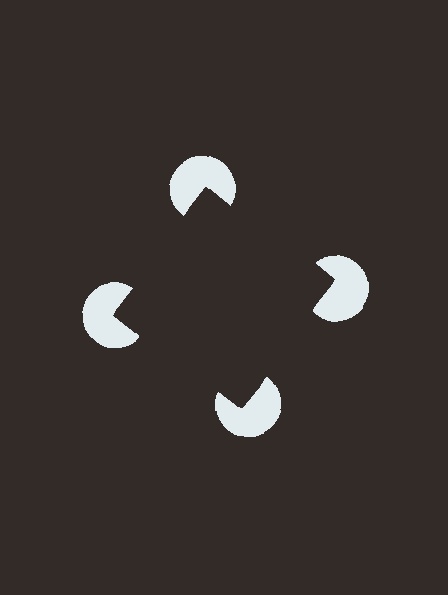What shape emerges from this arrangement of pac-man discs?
An illusory square — its edges are inferred from the aligned wedge cuts in the pac-man discs, not physically drawn.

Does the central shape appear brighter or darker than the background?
It typically appears slightly darker than the background, even though no actual brightness change is drawn.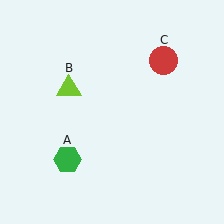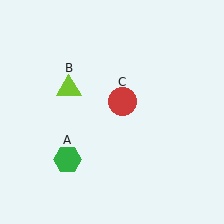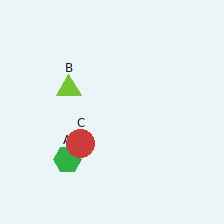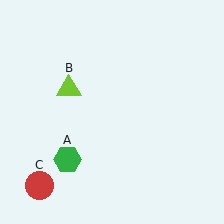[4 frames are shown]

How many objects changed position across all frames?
1 object changed position: red circle (object C).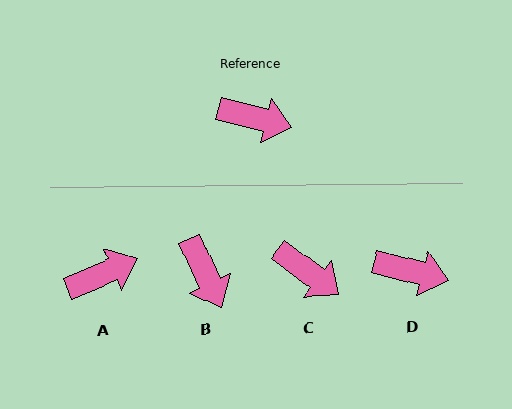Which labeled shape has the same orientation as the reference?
D.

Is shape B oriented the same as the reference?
No, it is off by about 51 degrees.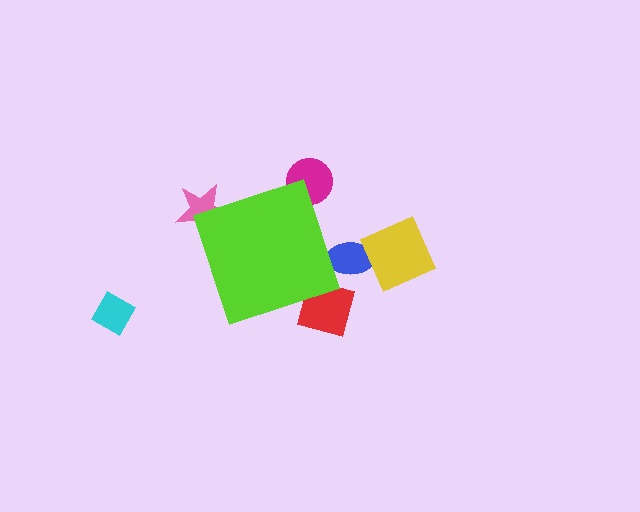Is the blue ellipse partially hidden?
Yes, the blue ellipse is partially hidden behind the lime diamond.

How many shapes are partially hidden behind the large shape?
4 shapes are partially hidden.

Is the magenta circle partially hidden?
Yes, the magenta circle is partially hidden behind the lime diamond.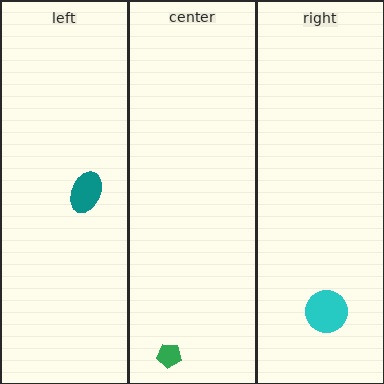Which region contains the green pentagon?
The center region.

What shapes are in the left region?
The teal ellipse.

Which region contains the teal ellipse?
The left region.